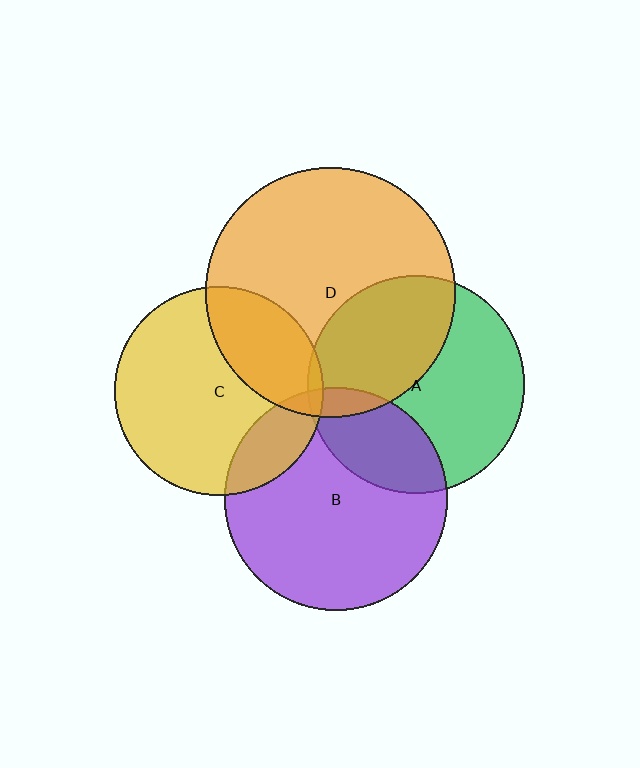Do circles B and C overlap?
Yes.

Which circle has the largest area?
Circle D (orange).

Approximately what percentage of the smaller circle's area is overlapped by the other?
Approximately 15%.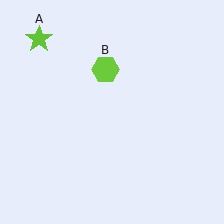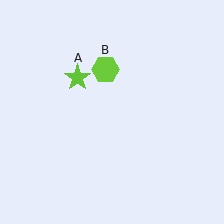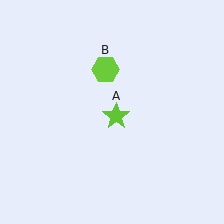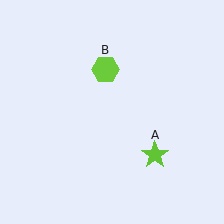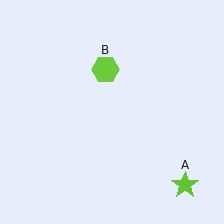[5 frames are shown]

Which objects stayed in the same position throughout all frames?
Lime hexagon (object B) remained stationary.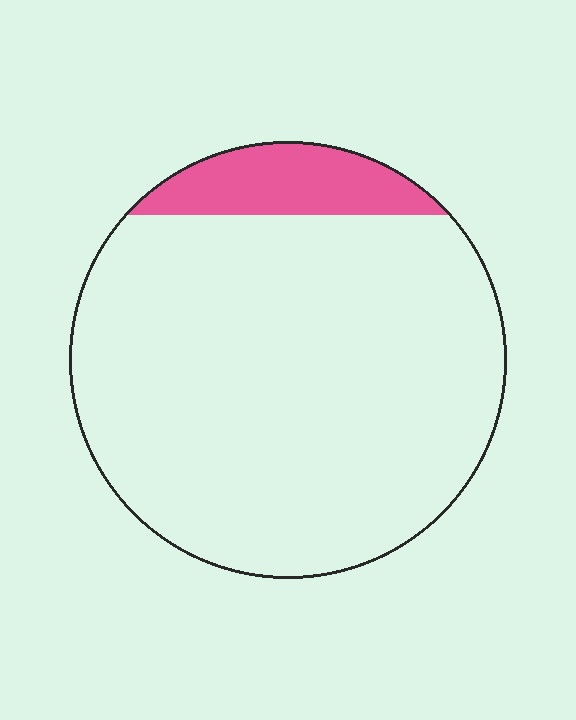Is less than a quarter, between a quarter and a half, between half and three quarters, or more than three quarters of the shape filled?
Less than a quarter.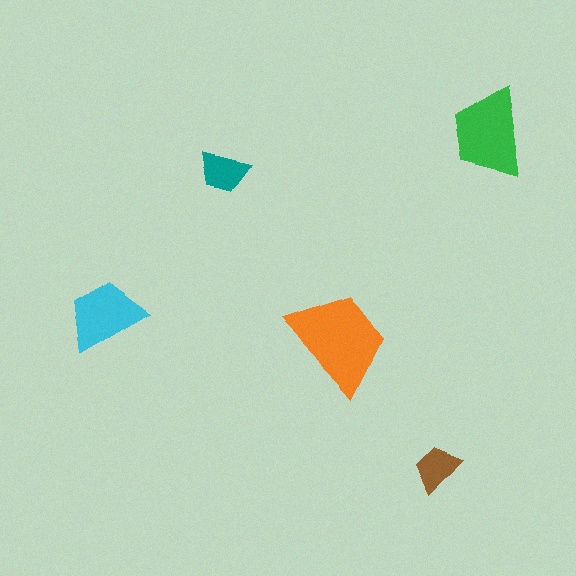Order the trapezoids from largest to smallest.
the orange one, the green one, the cyan one, the teal one, the brown one.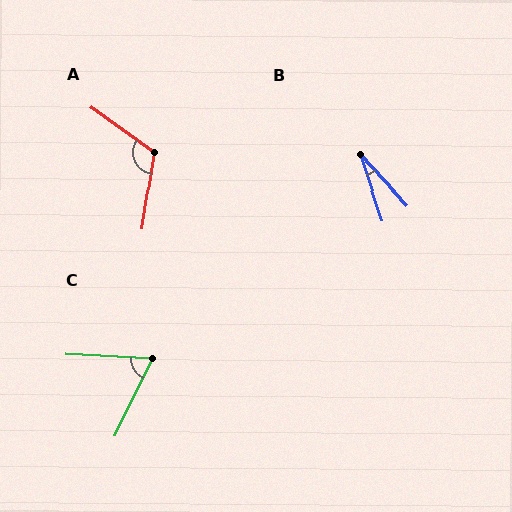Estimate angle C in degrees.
Approximately 67 degrees.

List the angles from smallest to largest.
B (25°), C (67°), A (117°).